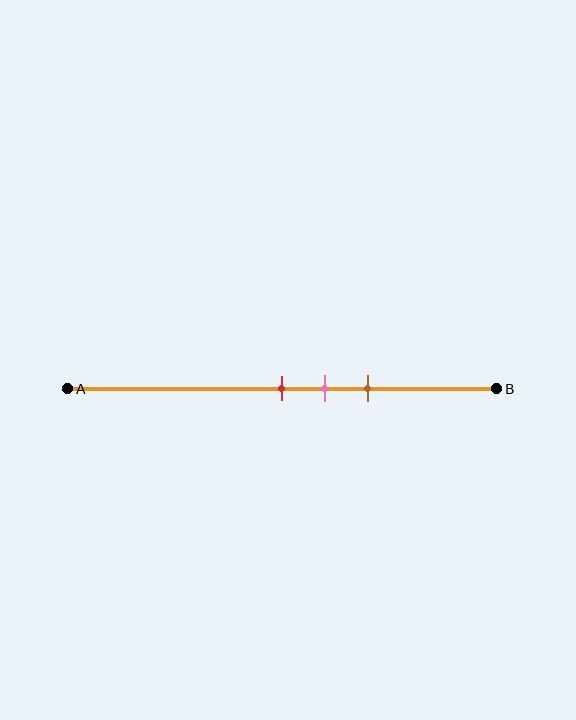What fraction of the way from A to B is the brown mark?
The brown mark is approximately 70% (0.7) of the way from A to B.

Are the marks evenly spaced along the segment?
Yes, the marks are approximately evenly spaced.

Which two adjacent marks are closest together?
The red and pink marks are the closest adjacent pair.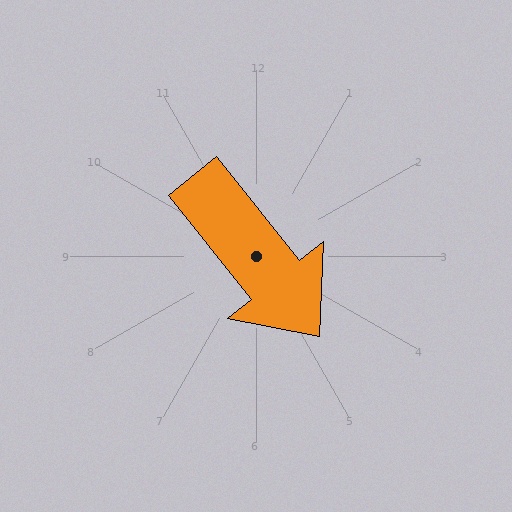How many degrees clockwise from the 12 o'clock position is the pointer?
Approximately 141 degrees.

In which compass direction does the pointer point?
Southeast.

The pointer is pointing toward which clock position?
Roughly 5 o'clock.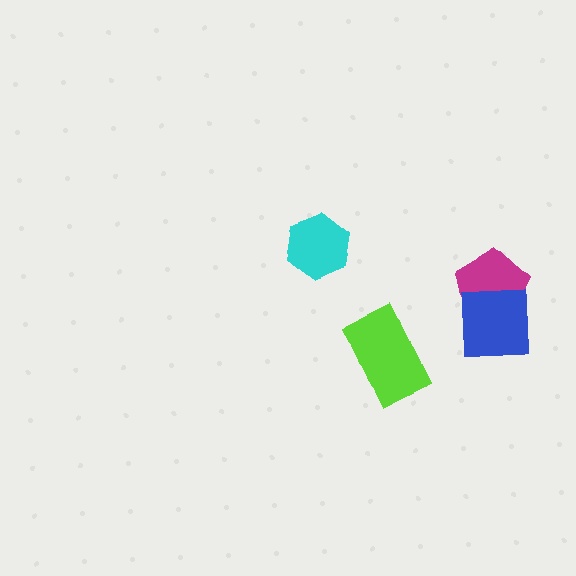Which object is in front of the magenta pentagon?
The blue square is in front of the magenta pentagon.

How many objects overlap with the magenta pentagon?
1 object overlaps with the magenta pentagon.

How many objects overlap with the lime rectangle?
0 objects overlap with the lime rectangle.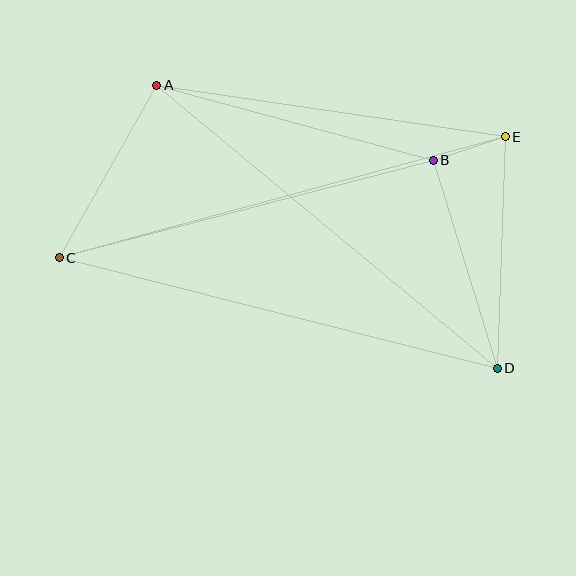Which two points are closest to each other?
Points B and E are closest to each other.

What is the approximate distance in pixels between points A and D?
The distance between A and D is approximately 443 pixels.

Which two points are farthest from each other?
Points C and E are farthest from each other.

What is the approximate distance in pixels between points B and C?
The distance between B and C is approximately 386 pixels.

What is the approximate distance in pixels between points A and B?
The distance between A and B is approximately 286 pixels.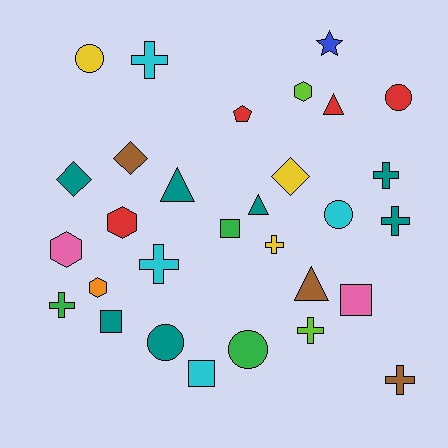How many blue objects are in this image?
There is 1 blue object.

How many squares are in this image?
There are 4 squares.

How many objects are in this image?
There are 30 objects.